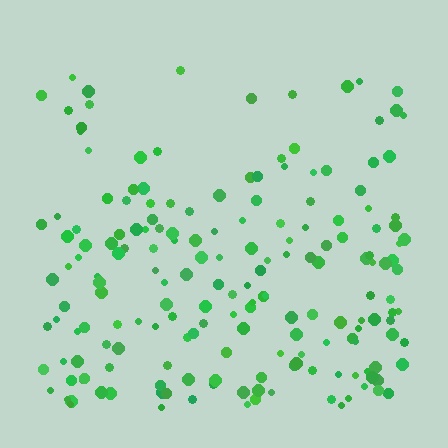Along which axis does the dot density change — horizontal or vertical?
Vertical.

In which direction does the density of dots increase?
From top to bottom, with the bottom side densest.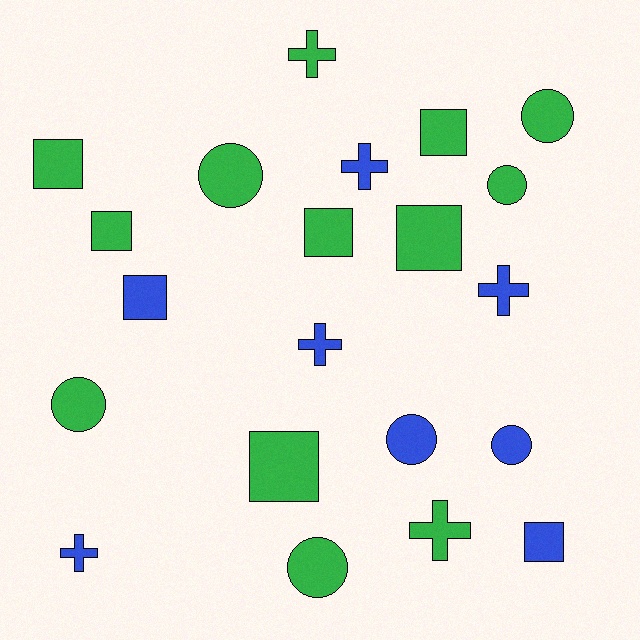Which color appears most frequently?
Green, with 13 objects.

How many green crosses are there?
There are 2 green crosses.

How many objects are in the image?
There are 21 objects.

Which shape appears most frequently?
Square, with 8 objects.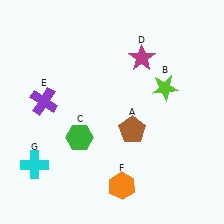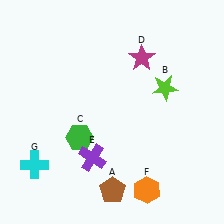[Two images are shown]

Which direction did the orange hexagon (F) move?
The orange hexagon (F) moved right.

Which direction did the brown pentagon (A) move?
The brown pentagon (A) moved down.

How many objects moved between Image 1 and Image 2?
3 objects moved between the two images.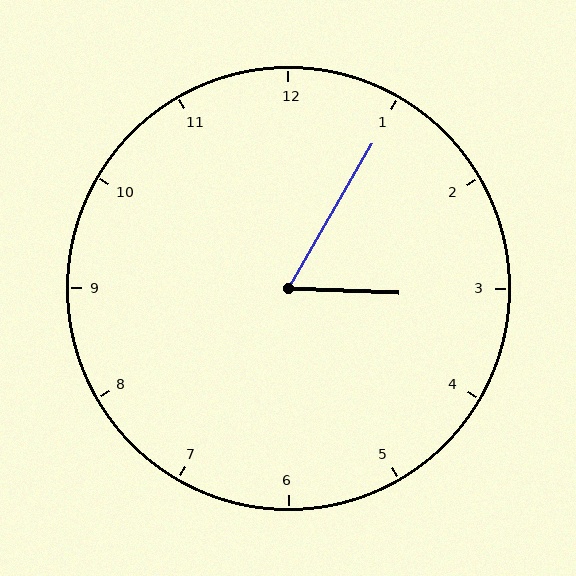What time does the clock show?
3:05.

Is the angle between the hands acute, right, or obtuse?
It is acute.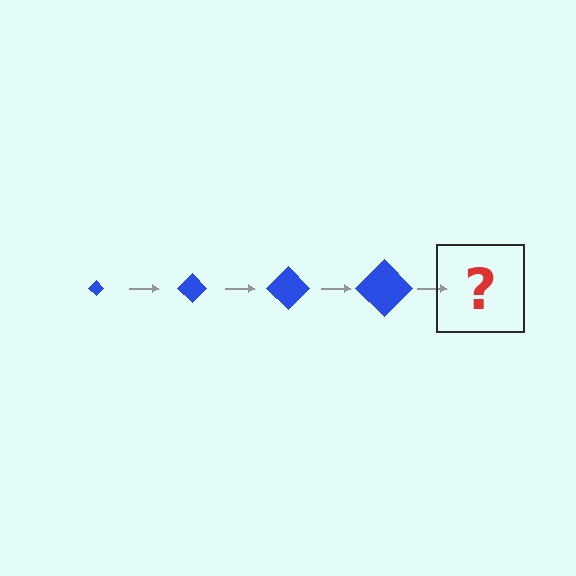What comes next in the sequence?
The next element should be a blue diamond, larger than the previous one.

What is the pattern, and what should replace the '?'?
The pattern is that the diamond gets progressively larger each step. The '?' should be a blue diamond, larger than the previous one.